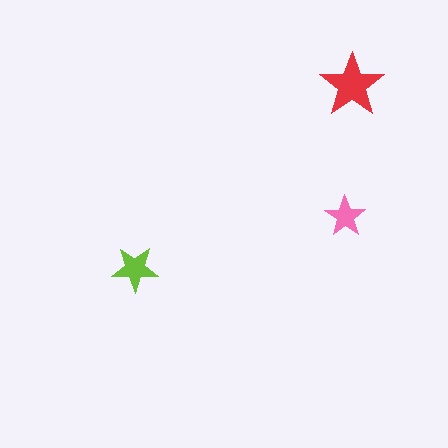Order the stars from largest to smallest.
the red one, the lime one, the pink one.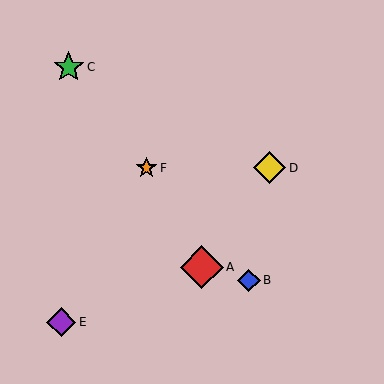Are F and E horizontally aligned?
No, F is at y≈168 and E is at y≈322.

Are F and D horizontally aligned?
Yes, both are at y≈168.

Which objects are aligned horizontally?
Objects D, F are aligned horizontally.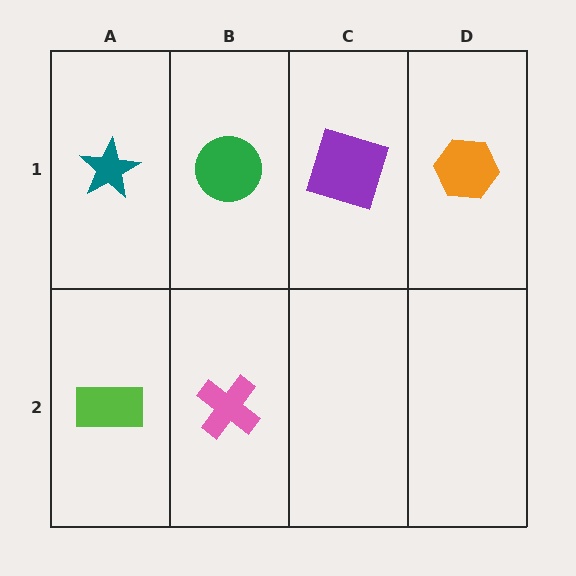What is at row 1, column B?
A green circle.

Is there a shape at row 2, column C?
No, that cell is empty.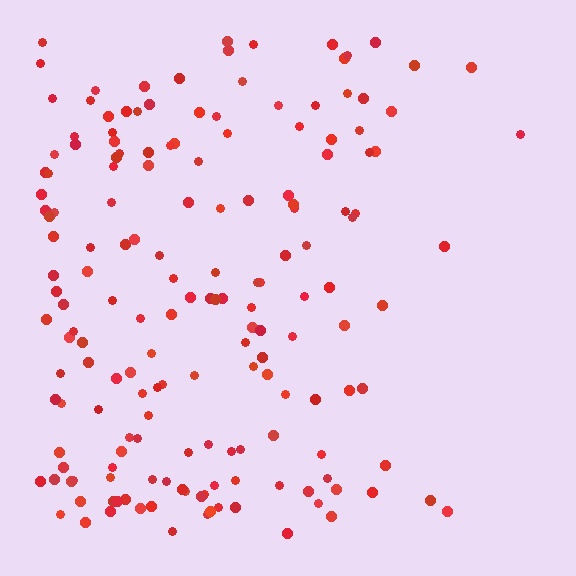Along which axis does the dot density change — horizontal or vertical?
Horizontal.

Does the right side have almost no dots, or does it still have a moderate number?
Still a moderate number, just noticeably fewer than the left.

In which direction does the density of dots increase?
From right to left, with the left side densest.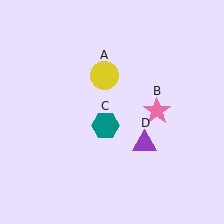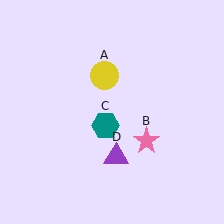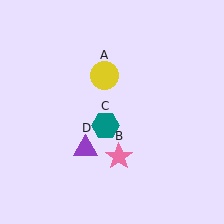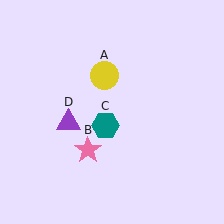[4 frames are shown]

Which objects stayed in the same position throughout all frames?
Yellow circle (object A) and teal hexagon (object C) remained stationary.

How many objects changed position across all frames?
2 objects changed position: pink star (object B), purple triangle (object D).